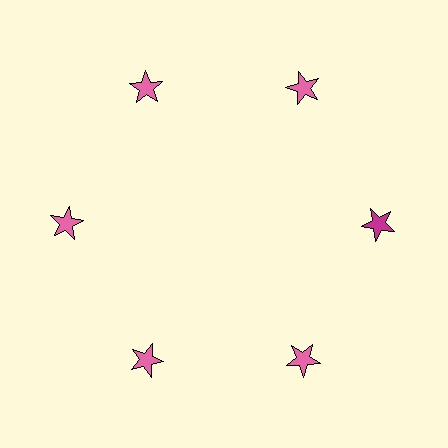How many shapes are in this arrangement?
There are 6 shapes arranged in a ring pattern.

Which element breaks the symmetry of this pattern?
The magenta star at roughly the 3 o'clock position breaks the symmetry. All other shapes are pink stars.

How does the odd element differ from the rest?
It has a different color: magenta instead of pink.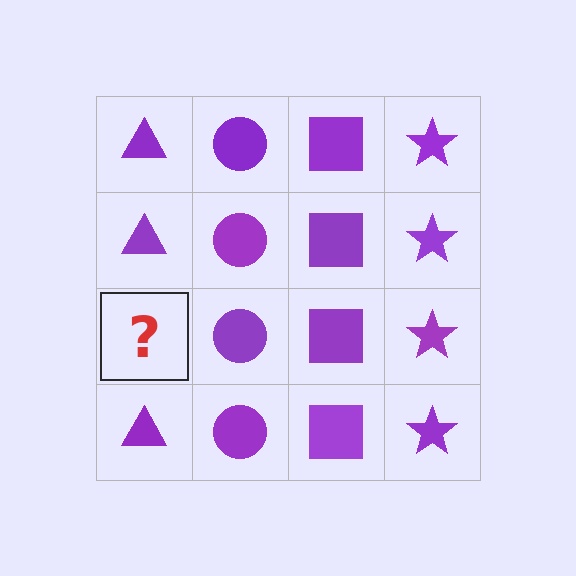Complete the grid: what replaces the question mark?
The question mark should be replaced with a purple triangle.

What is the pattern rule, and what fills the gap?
The rule is that each column has a consistent shape. The gap should be filled with a purple triangle.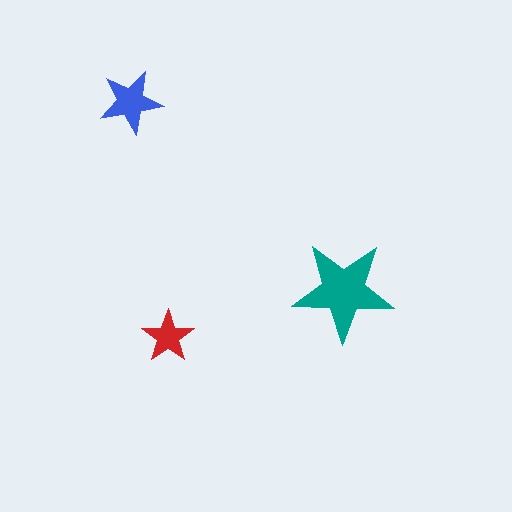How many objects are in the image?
There are 3 objects in the image.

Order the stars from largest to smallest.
the teal one, the blue one, the red one.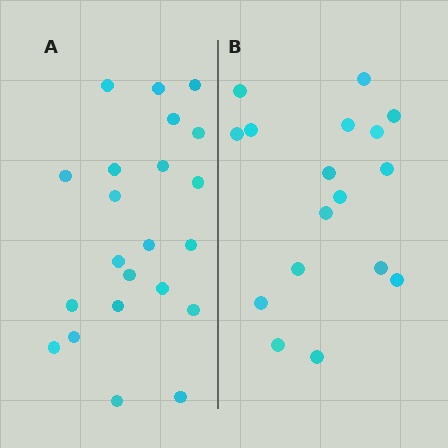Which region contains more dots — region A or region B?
Region A (the left region) has more dots.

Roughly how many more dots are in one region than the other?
Region A has about 5 more dots than region B.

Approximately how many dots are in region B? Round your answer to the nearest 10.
About 20 dots. (The exact count is 17, which rounds to 20.)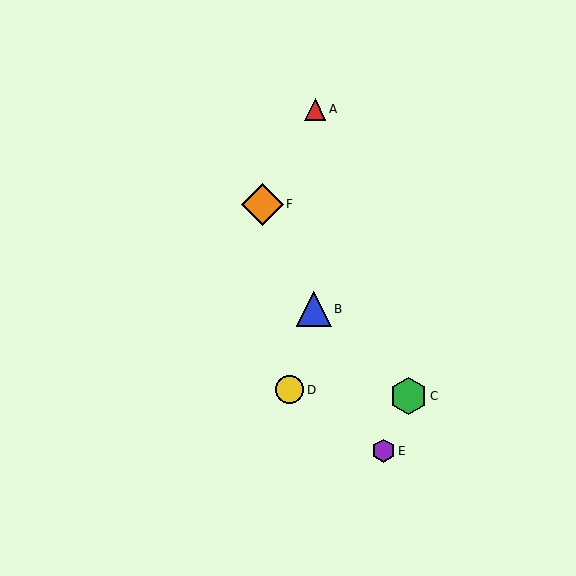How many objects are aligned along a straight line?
3 objects (B, E, F) are aligned along a straight line.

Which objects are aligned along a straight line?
Objects B, E, F are aligned along a straight line.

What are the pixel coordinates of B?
Object B is at (314, 309).